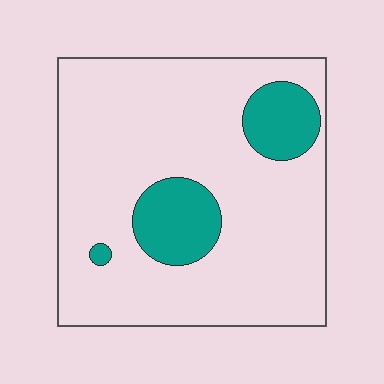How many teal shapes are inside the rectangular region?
3.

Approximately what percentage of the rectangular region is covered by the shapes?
Approximately 15%.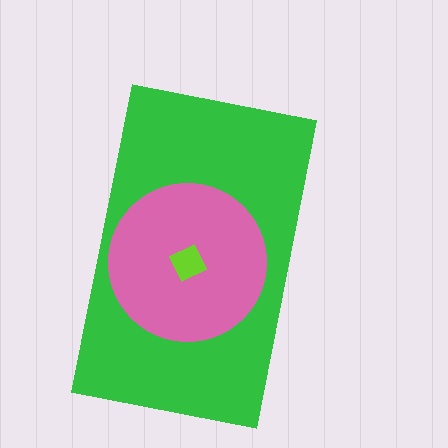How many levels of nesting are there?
3.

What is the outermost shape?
The green rectangle.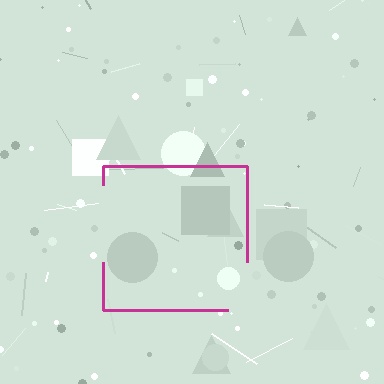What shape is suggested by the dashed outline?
The dashed outline suggests a square.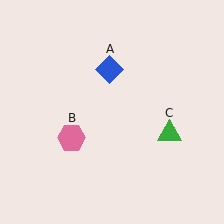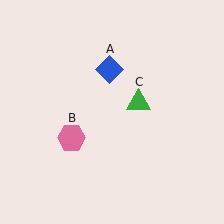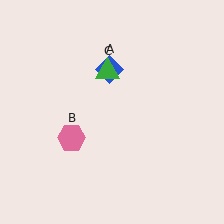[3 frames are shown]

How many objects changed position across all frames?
1 object changed position: green triangle (object C).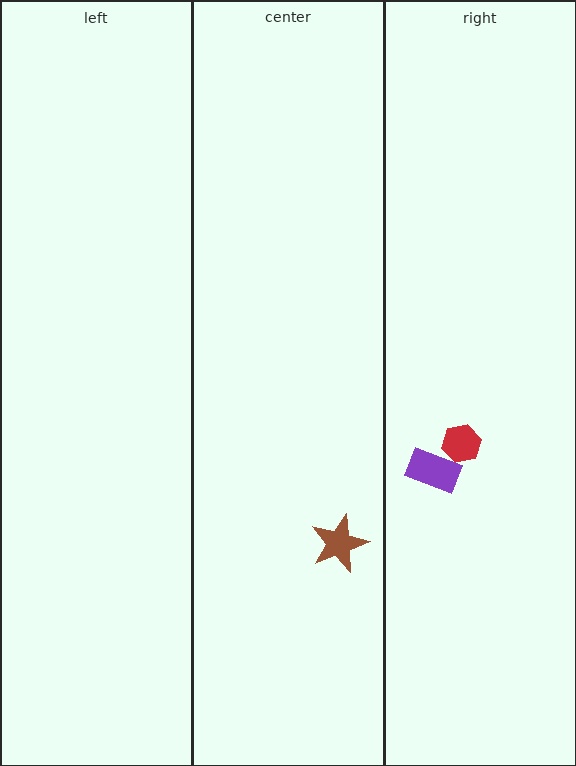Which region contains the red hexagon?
The right region.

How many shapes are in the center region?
1.